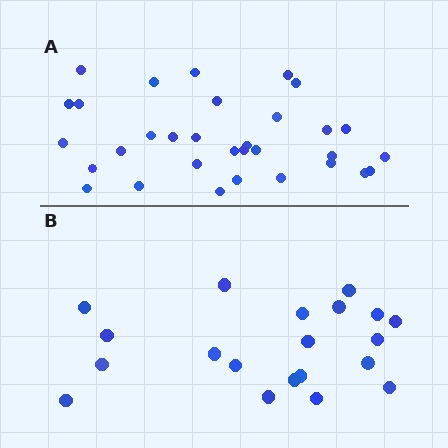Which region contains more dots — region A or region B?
Region A (the top region) has more dots.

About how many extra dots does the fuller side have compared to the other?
Region A has roughly 12 or so more dots than region B.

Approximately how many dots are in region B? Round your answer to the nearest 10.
About 20 dots.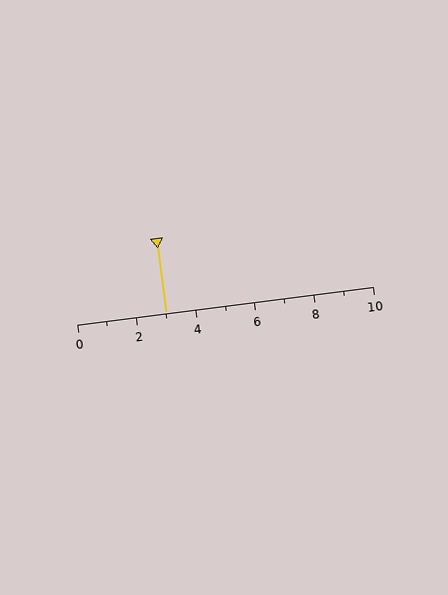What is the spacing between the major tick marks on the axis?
The major ticks are spaced 2 apart.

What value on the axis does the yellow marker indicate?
The marker indicates approximately 3.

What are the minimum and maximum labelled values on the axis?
The axis runs from 0 to 10.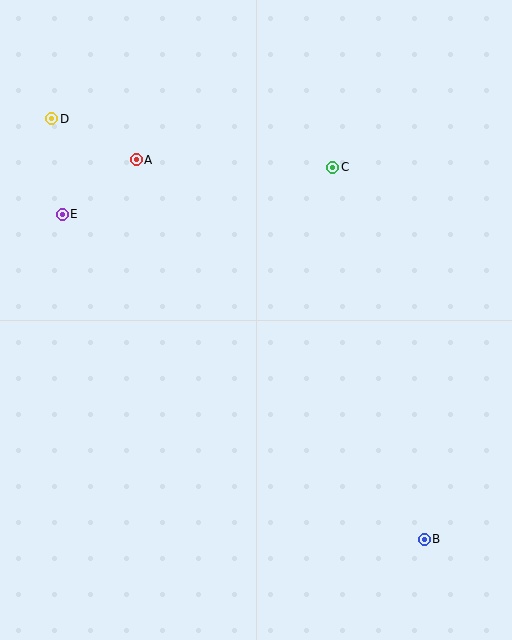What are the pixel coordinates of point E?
Point E is at (62, 214).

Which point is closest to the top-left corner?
Point D is closest to the top-left corner.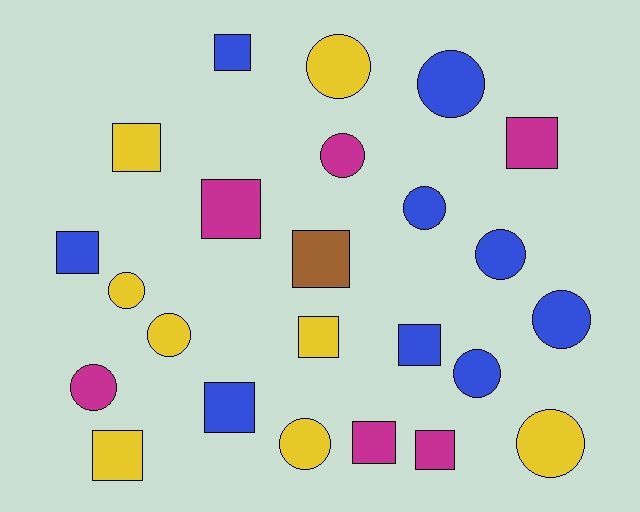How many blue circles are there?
There are 5 blue circles.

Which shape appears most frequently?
Circle, with 12 objects.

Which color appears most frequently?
Blue, with 9 objects.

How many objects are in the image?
There are 24 objects.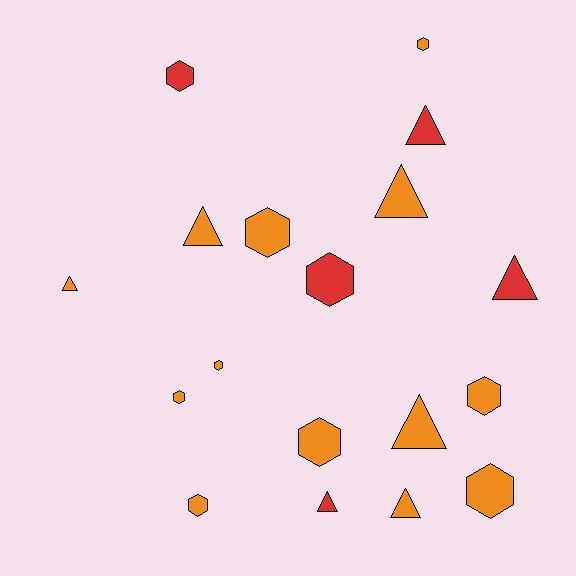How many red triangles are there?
There are 3 red triangles.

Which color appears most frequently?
Orange, with 13 objects.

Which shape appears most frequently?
Hexagon, with 10 objects.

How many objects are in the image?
There are 18 objects.